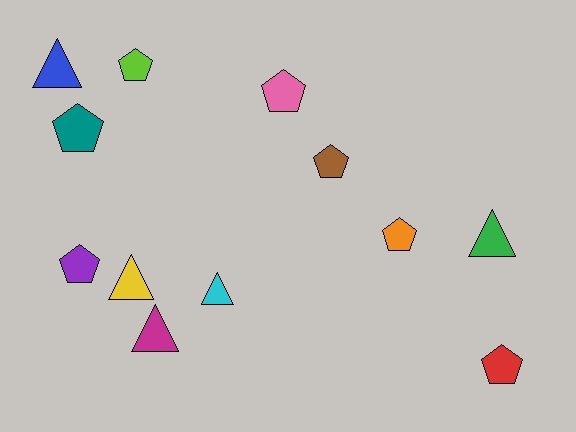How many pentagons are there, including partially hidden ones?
There are 7 pentagons.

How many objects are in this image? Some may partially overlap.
There are 12 objects.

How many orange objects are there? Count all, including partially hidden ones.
There is 1 orange object.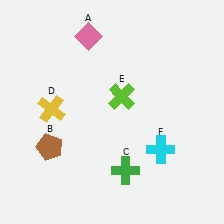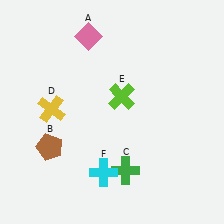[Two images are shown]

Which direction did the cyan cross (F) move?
The cyan cross (F) moved left.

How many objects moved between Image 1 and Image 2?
1 object moved between the two images.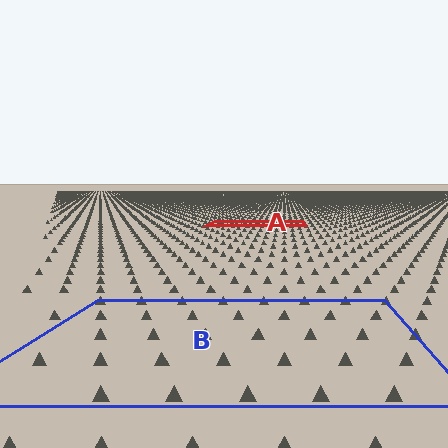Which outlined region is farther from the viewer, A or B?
Region A is farther from the viewer — the texture elements inside it appear smaller and more densely packed.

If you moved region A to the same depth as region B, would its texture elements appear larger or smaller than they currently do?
They would appear larger. At a closer depth, the same texture elements are projected at a bigger on-screen size.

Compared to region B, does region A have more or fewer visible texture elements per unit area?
Region A has more texture elements per unit area — they are packed more densely because it is farther away.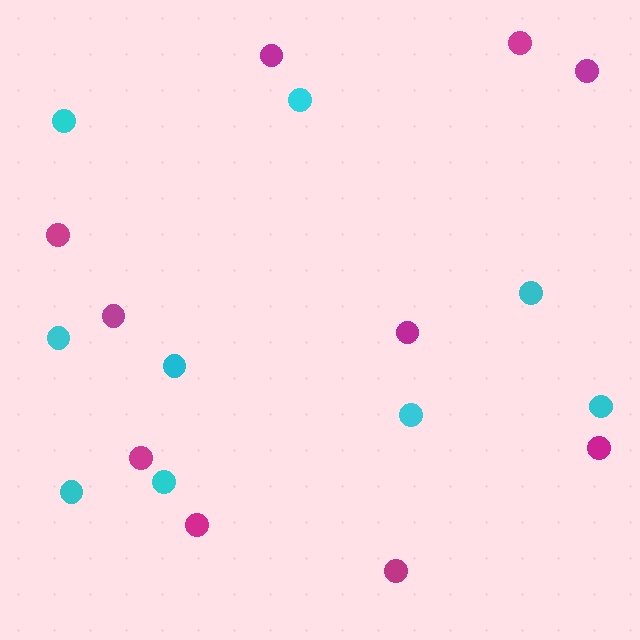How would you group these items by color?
There are 2 groups: one group of magenta circles (10) and one group of cyan circles (9).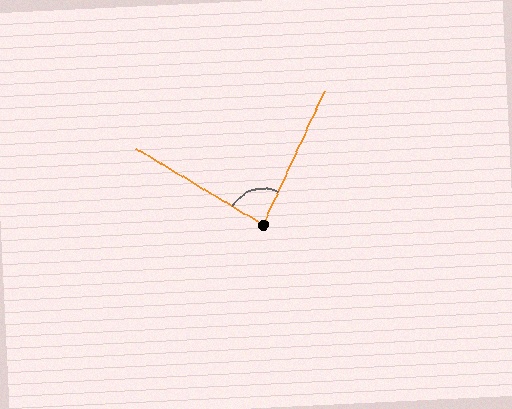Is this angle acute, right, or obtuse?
It is acute.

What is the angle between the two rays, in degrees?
Approximately 84 degrees.